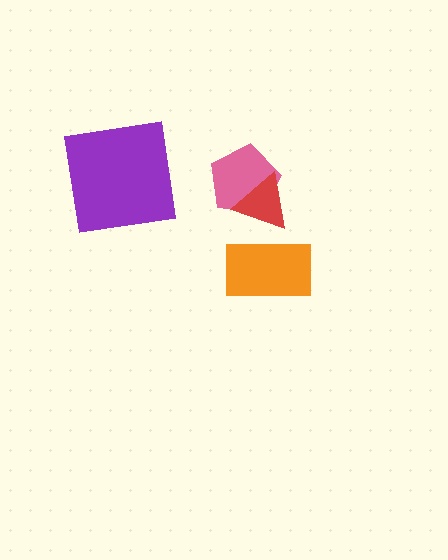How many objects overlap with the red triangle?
2 objects overlap with the red triangle.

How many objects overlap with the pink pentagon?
1 object overlaps with the pink pentagon.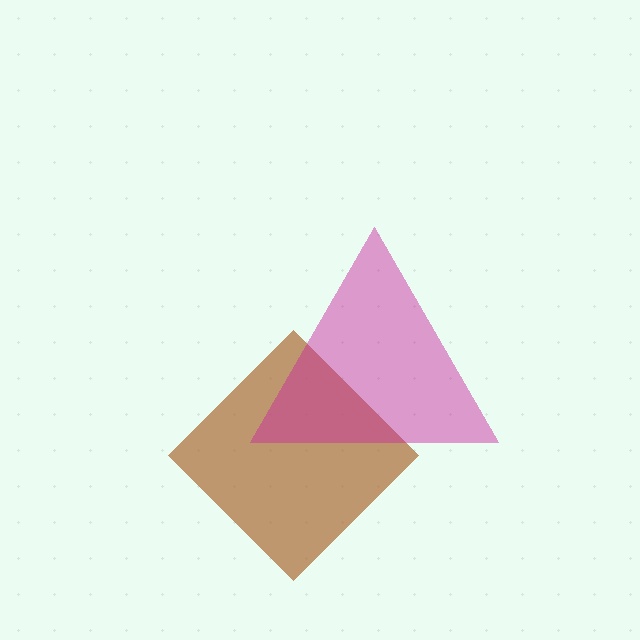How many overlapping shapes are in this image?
There are 2 overlapping shapes in the image.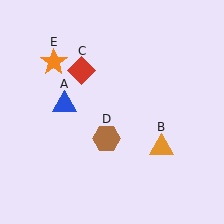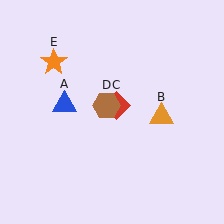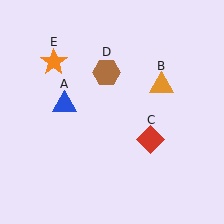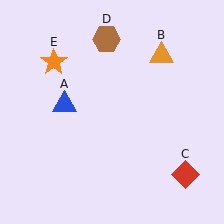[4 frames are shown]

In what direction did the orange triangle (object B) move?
The orange triangle (object B) moved up.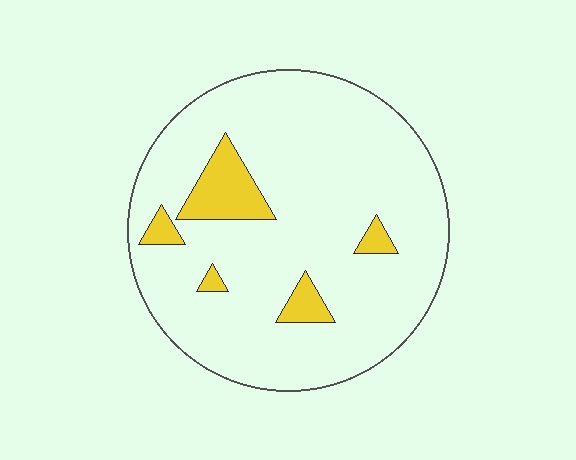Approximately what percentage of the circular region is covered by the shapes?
Approximately 10%.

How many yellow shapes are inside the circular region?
5.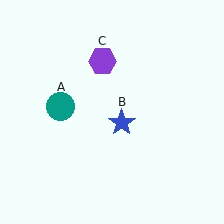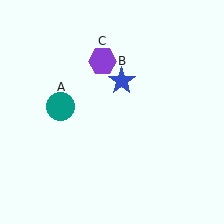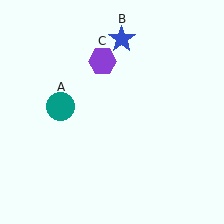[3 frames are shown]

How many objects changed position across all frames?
1 object changed position: blue star (object B).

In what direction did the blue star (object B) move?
The blue star (object B) moved up.